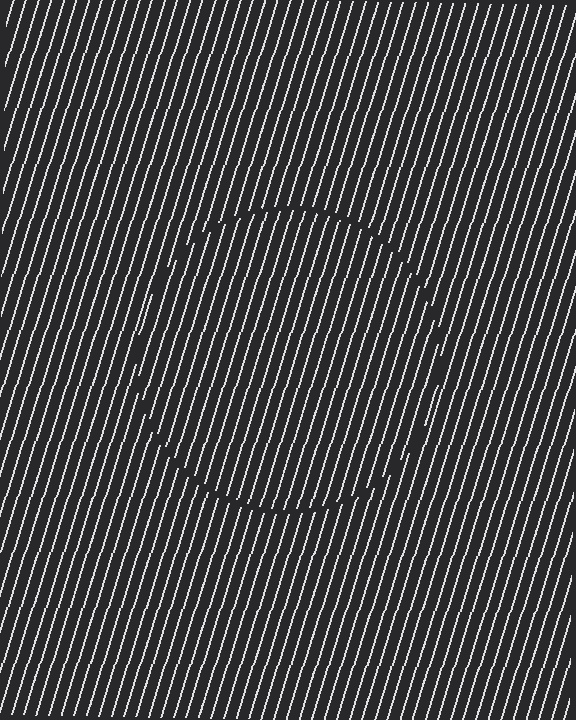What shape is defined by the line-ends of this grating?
An illusory circle. The interior of the shape contains the same grating, shifted by half a period — the contour is defined by the phase discontinuity where line-ends from the inner and outer gratings abut.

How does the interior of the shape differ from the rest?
The interior of the shape contains the same grating, shifted by half a period — the contour is defined by the phase discontinuity where line-ends from the inner and outer gratings abut.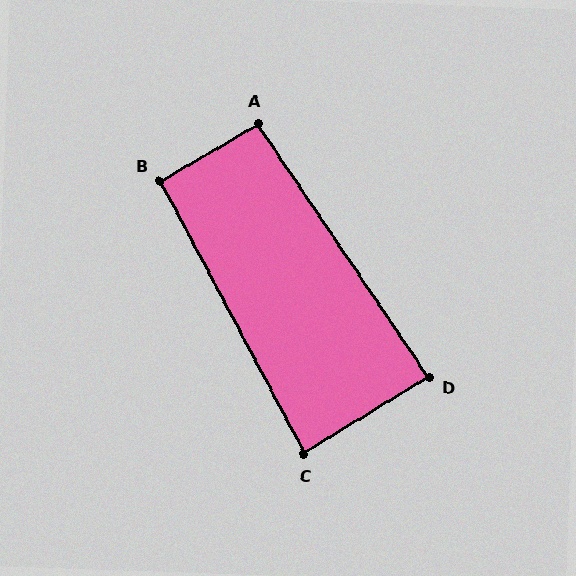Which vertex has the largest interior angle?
A, at approximately 94 degrees.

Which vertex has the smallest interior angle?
C, at approximately 86 degrees.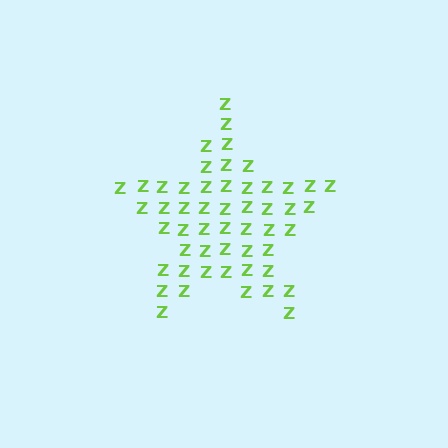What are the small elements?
The small elements are letter Z's.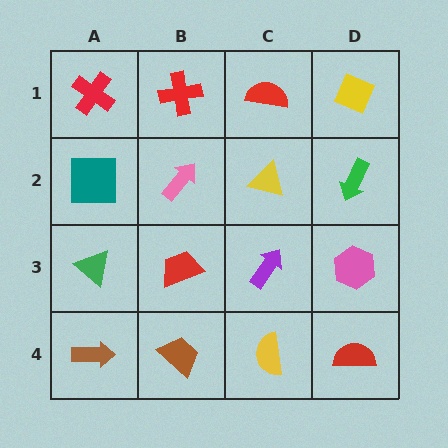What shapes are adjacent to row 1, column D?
A green arrow (row 2, column D), a red semicircle (row 1, column C).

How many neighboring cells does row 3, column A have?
3.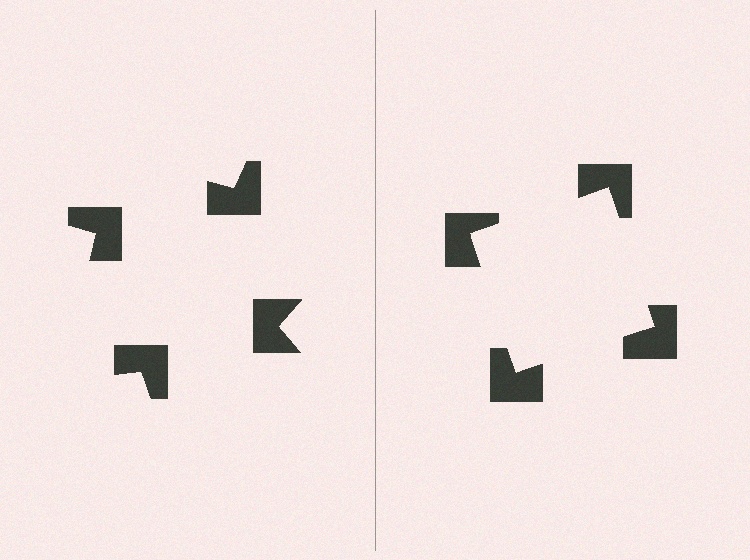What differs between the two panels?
The notched squares are positioned identically on both sides; only the wedge orientations differ. On the right they align to a square; on the left they are misaligned.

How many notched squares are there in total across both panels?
8 — 4 on each side.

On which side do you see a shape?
An illusory square appears on the right side. On the left side the wedge cuts are rotated, so no coherent shape forms.